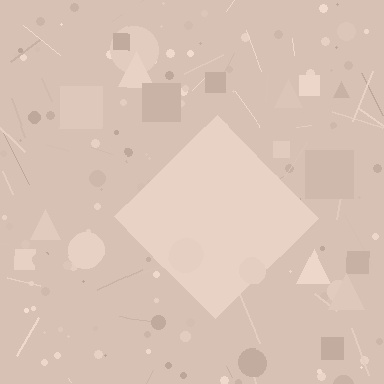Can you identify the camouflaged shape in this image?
The camouflaged shape is a diamond.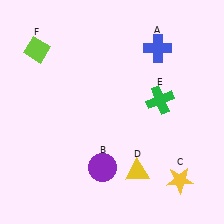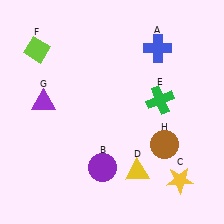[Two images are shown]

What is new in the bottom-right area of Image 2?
A brown circle (H) was added in the bottom-right area of Image 2.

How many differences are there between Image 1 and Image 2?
There are 2 differences between the two images.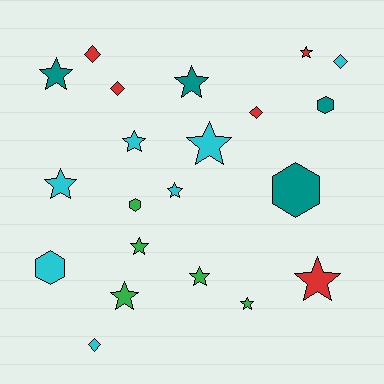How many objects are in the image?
There are 21 objects.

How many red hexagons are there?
There are no red hexagons.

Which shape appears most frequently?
Star, with 12 objects.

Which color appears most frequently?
Cyan, with 7 objects.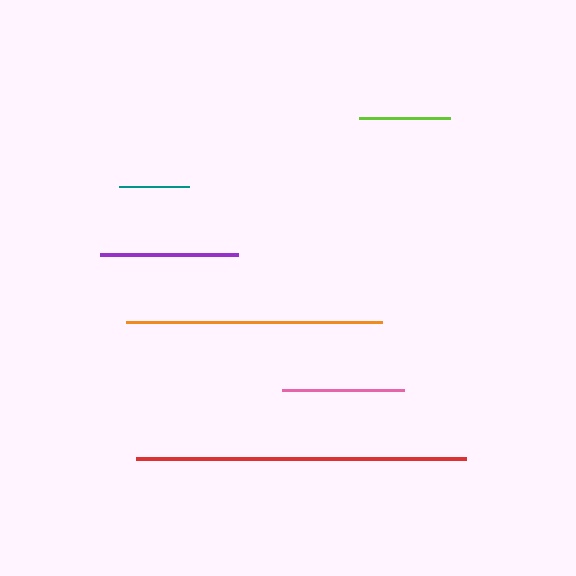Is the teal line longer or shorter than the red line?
The red line is longer than the teal line.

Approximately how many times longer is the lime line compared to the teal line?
The lime line is approximately 1.3 times the length of the teal line.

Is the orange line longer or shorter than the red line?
The red line is longer than the orange line.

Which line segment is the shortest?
The teal line is the shortest at approximately 70 pixels.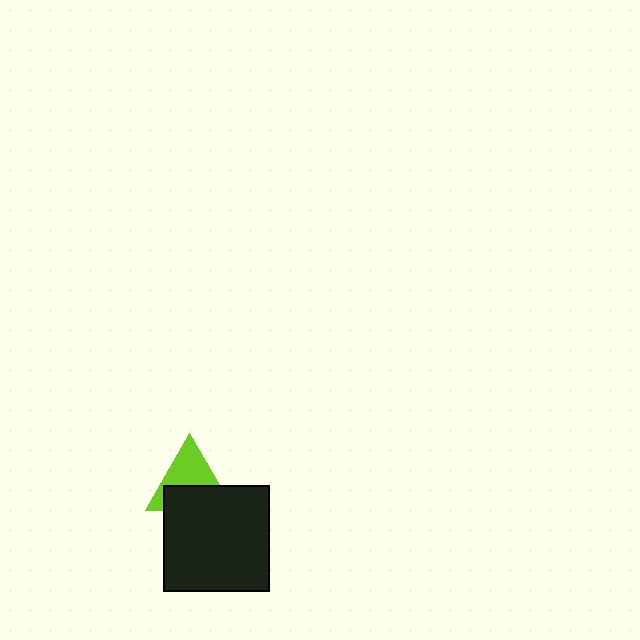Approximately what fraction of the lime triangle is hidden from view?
Roughly 47% of the lime triangle is hidden behind the black square.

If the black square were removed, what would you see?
You would see the complete lime triangle.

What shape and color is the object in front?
The object in front is a black square.